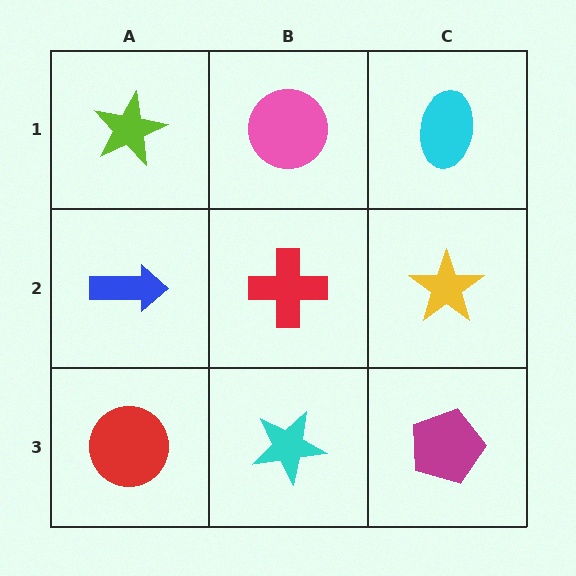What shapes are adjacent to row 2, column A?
A lime star (row 1, column A), a red circle (row 3, column A), a red cross (row 2, column B).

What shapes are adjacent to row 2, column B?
A pink circle (row 1, column B), a cyan star (row 3, column B), a blue arrow (row 2, column A), a yellow star (row 2, column C).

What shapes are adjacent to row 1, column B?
A red cross (row 2, column B), a lime star (row 1, column A), a cyan ellipse (row 1, column C).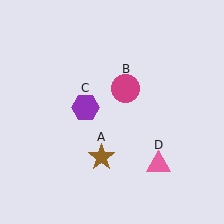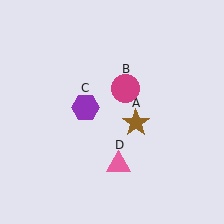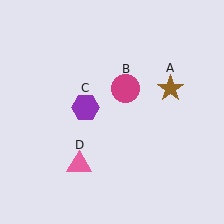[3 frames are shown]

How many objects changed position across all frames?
2 objects changed position: brown star (object A), pink triangle (object D).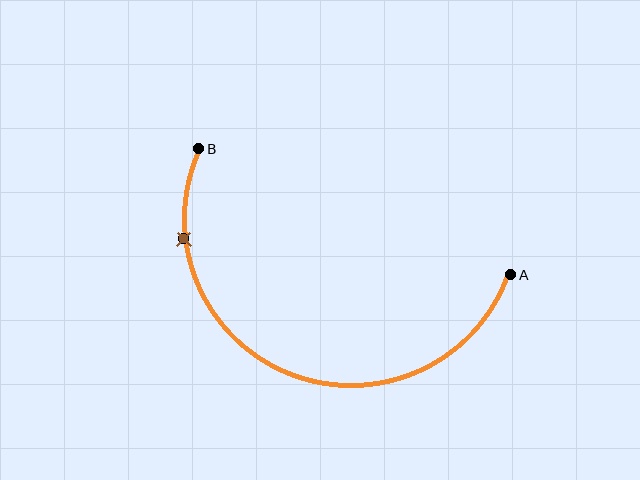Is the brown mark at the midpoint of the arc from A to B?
No. The brown mark lies on the arc but is closer to endpoint B. The arc midpoint would be at the point on the curve equidistant along the arc from both A and B.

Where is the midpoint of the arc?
The arc midpoint is the point on the curve farthest from the straight line joining A and B. It sits below that line.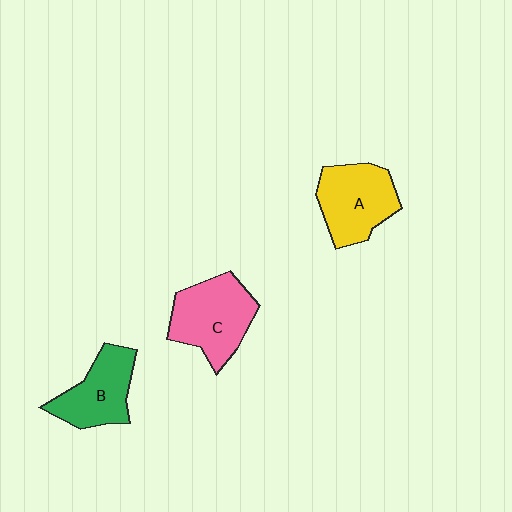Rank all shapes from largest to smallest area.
From largest to smallest: C (pink), A (yellow), B (green).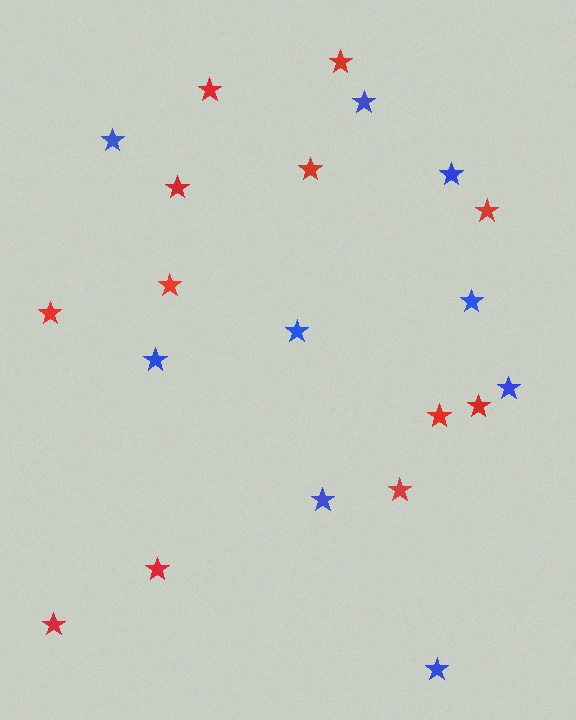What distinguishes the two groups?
There are 2 groups: one group of red stars (12) and one group of blue stars (9).